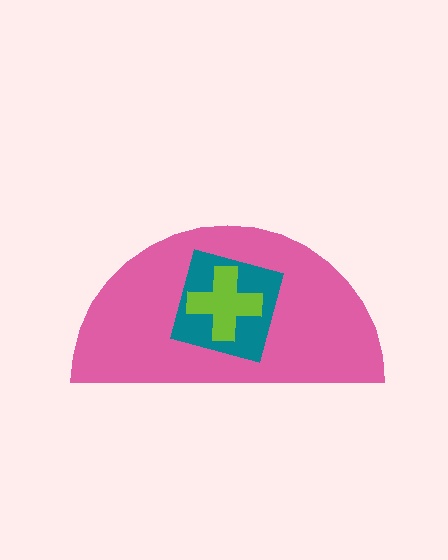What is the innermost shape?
The lime cross.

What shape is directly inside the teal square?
The lime cross.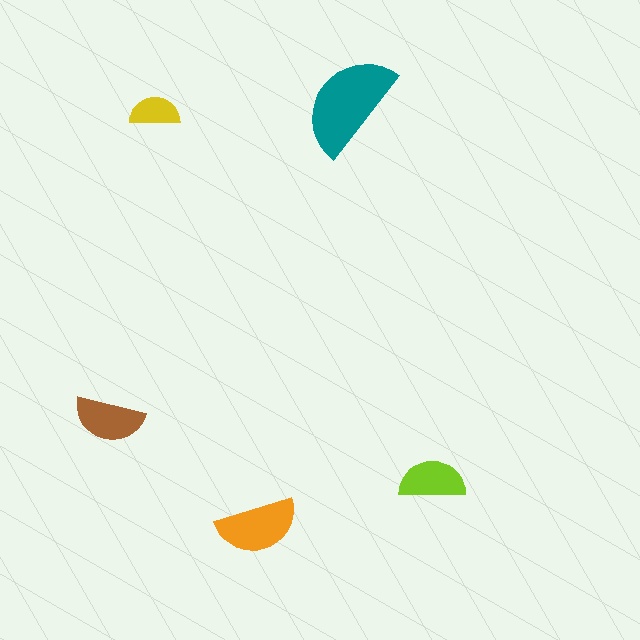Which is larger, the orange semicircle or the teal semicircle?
The teal one.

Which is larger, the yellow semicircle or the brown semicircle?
The brown one.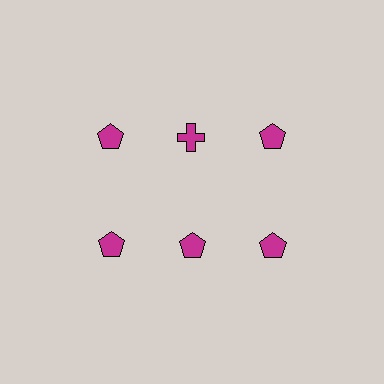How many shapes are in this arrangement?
There are 6 shapes arranged in a grid pattern.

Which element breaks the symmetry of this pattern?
The magenta cross in the top row, second from left column breaks the symmetry. All other shapes are magenta pentagons.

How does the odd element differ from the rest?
It has a different shape: cross instead of pentagon.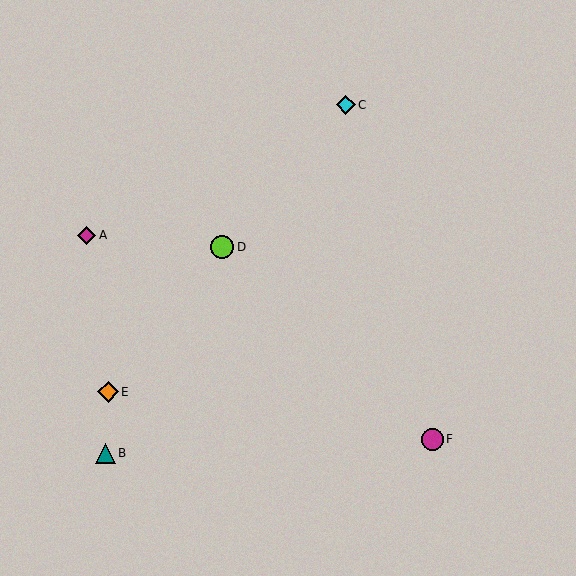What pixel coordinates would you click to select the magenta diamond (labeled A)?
Click at (86, 235) to select the magenta diamond A.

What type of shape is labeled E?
Shape E is an orange diamond.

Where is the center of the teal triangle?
The center of the teal triangle is at (105, 453).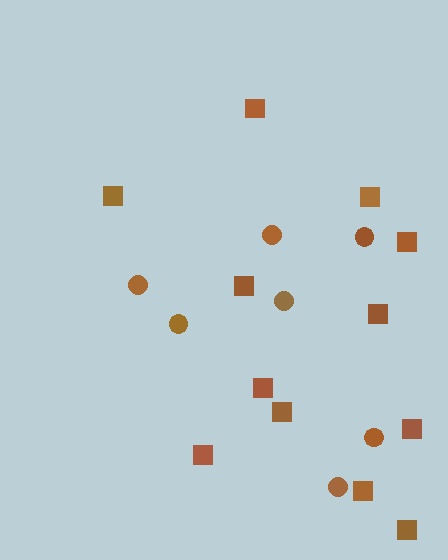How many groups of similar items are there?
There are 2 groups: one group of squares (12) and one group of circles (7).